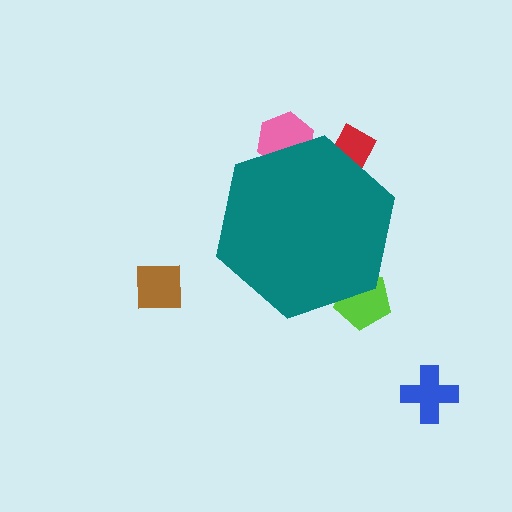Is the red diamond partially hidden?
Yes, the red diamond is partially hidden behind the teal hexagon.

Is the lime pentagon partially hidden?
Yes, the lime pentagon is partially hidden behind the teal hexagon.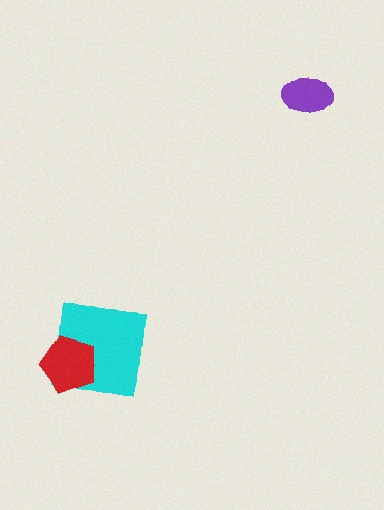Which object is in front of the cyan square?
The red pentagon is in front of the cyan square.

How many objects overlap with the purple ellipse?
0 objects overlap with the purple ellipse.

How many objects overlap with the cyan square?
1 object overlaps with the cyan square.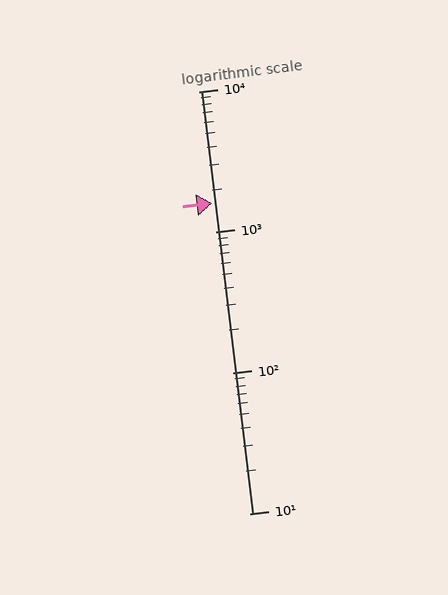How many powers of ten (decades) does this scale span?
The scale spans 3 decades, from 10 to 10000.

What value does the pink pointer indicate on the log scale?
The pointer indicates approximately 1600.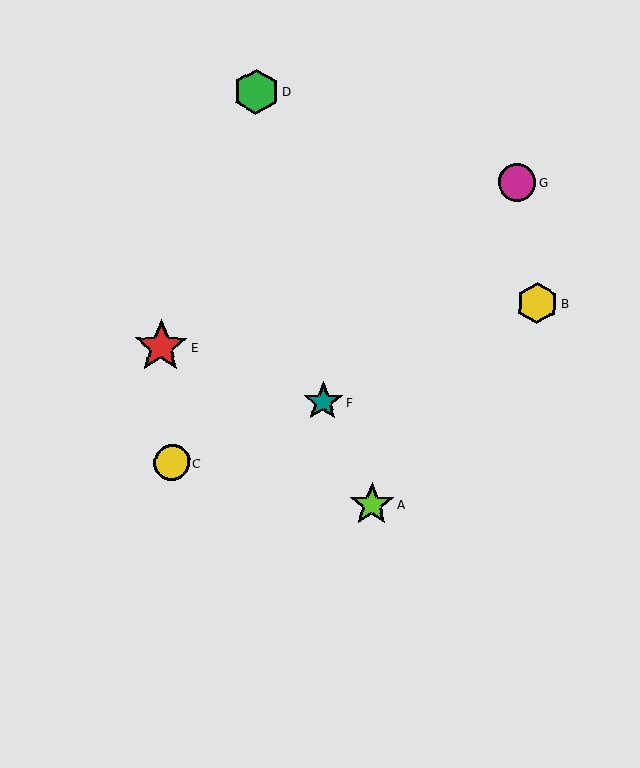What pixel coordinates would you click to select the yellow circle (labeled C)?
Click at (172, 463) to select the yellow circle C.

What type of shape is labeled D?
Shape D is a green hexagon.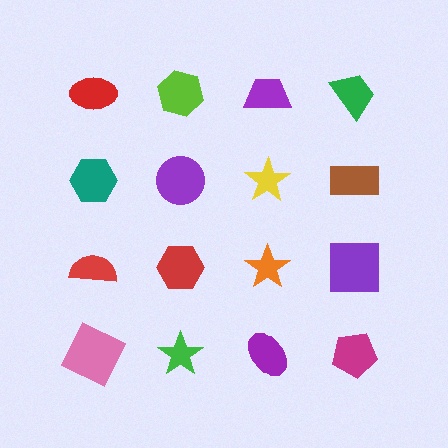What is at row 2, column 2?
A purple circle.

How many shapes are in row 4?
4 shapes.